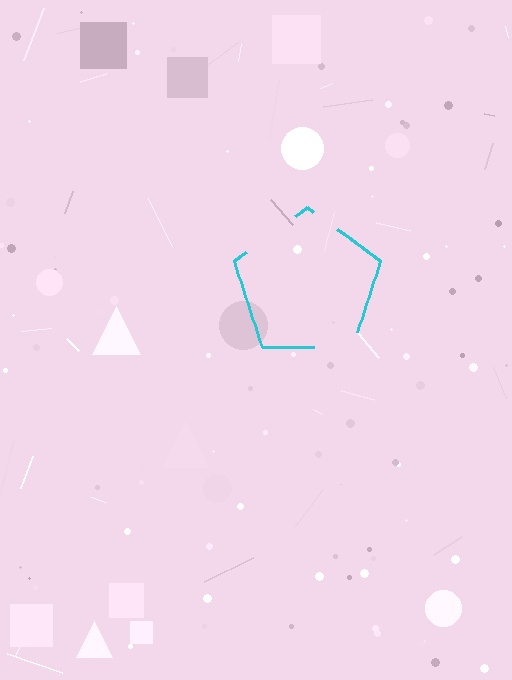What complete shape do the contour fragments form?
The contour fragments form a pentagon.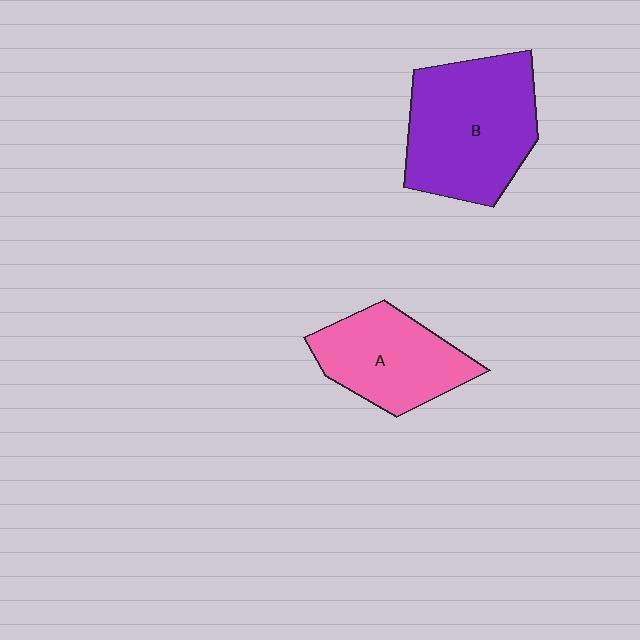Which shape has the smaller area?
Shape A (pink).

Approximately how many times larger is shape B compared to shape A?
Approximately 1.4 times.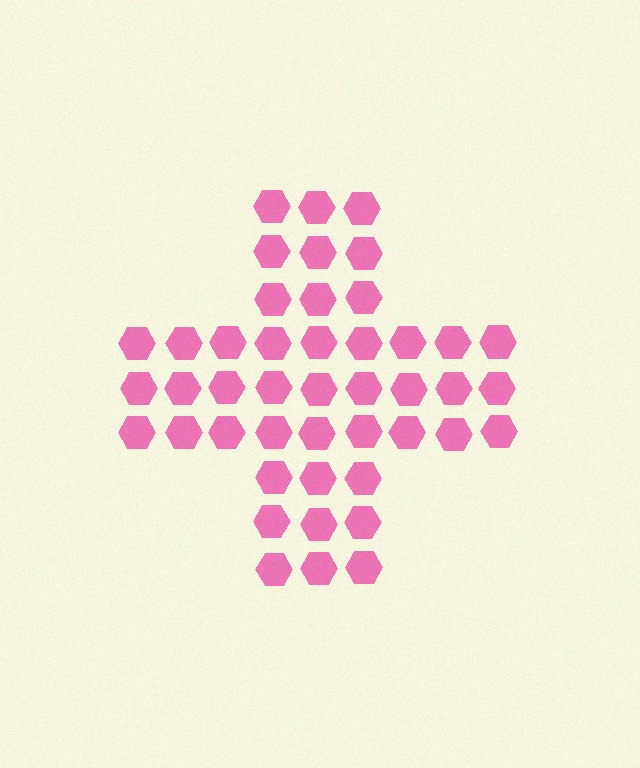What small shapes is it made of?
It is made of small hexagons.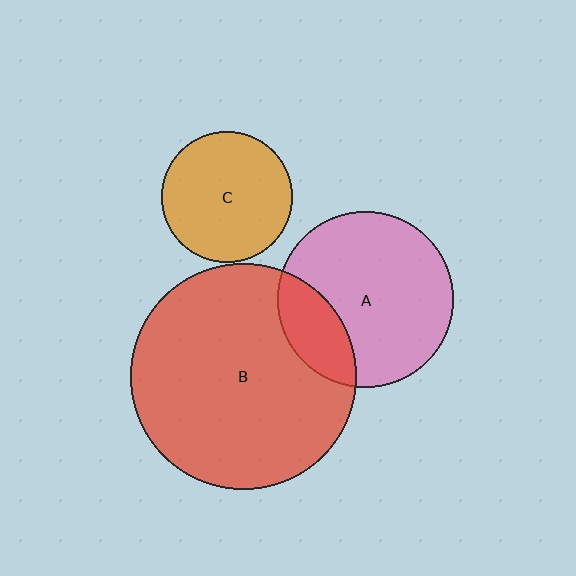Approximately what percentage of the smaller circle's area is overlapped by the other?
Approximately 20%.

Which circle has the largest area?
Circle B (red).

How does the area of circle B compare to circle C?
Approximately 3.0 times.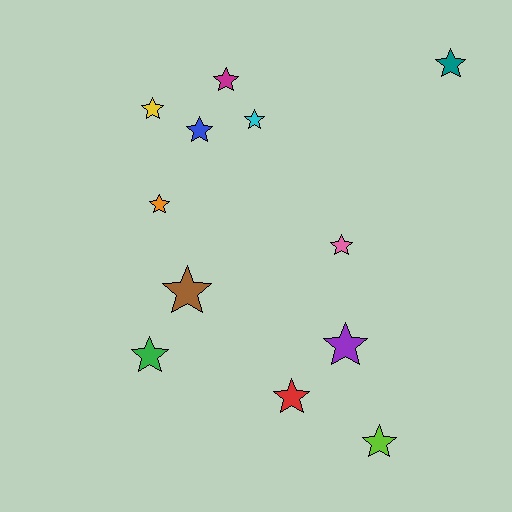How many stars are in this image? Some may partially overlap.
There are 12 stars.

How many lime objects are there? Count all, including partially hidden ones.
There is 1 lime object.